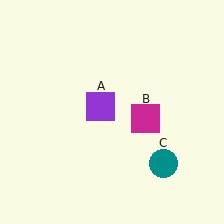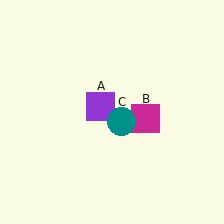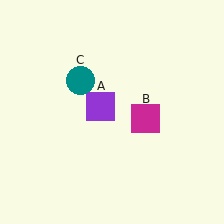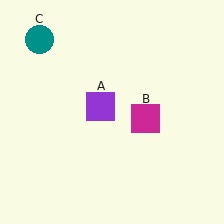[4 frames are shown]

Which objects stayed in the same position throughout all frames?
Purple square (object A) and magenta square (object B) remained stationary.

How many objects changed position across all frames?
1 object changed position: teal circle (object C).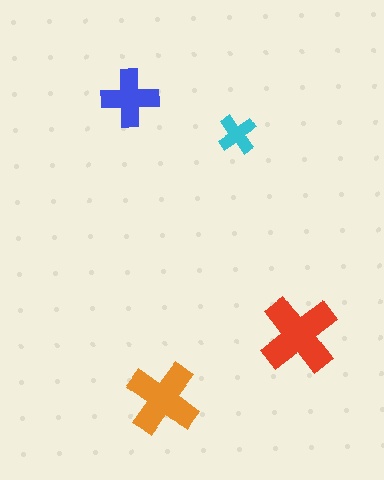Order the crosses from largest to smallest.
the red one, the orange one, the blue one, the cyan one.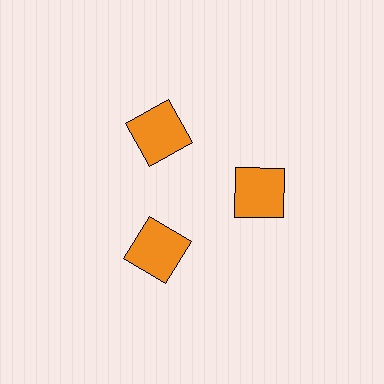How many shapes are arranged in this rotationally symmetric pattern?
There are 3 shapes, arranged in 3 groups of 1.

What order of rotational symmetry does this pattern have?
This pattern has 3-fold rotational symmetry.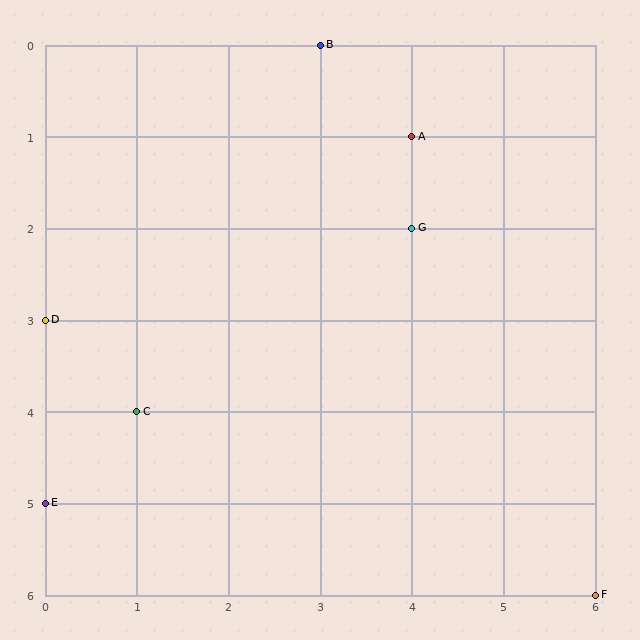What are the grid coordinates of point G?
Point G is at grid coordinates (4, 2).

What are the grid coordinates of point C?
Point C is at grid coordinates (1, 4).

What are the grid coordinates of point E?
Point E is at grid coordinates (0, 5).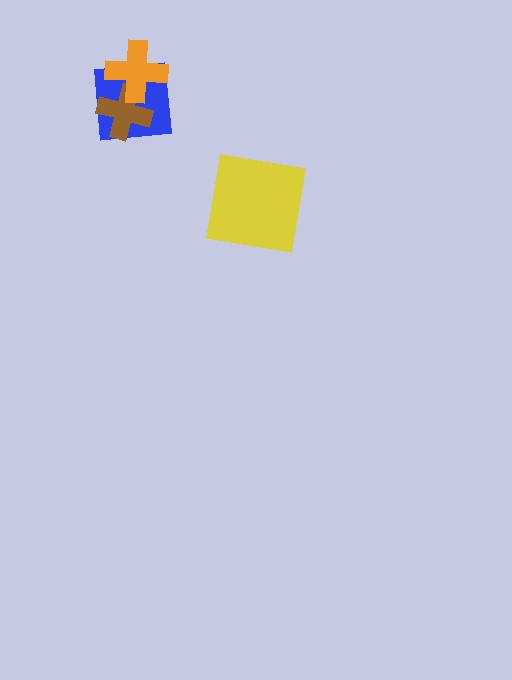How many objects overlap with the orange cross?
2 objects overlap with the orange cross.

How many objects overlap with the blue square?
2 objects overlap with the blue square.